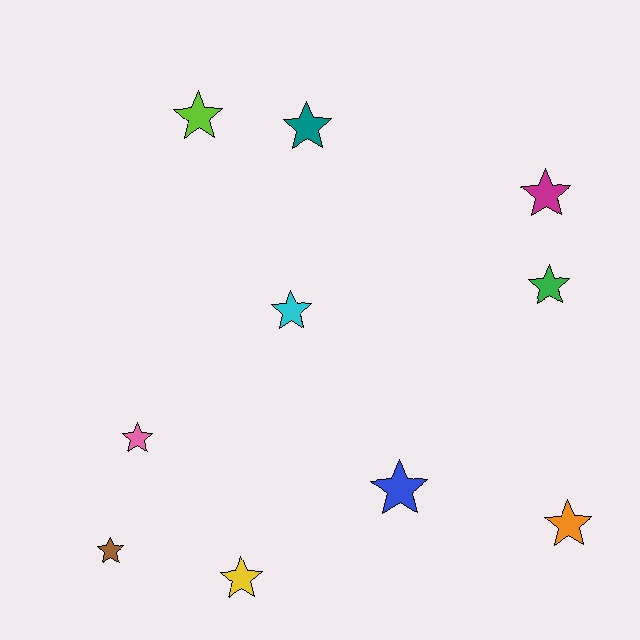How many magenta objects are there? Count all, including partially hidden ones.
There is 1 magenta object.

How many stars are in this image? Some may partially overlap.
There are 10 stars.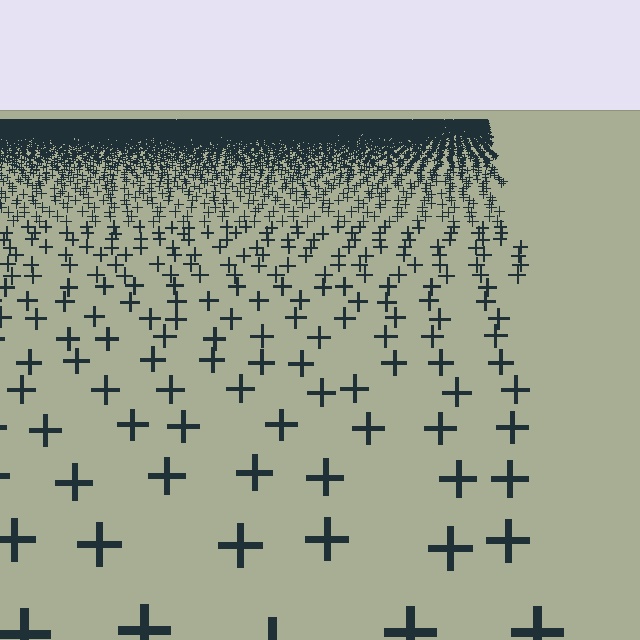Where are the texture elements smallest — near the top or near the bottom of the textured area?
Near the top.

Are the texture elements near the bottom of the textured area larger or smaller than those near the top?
Larger. Near the bottom, elements are closer to the viewer and appear at a bigger on-screen size.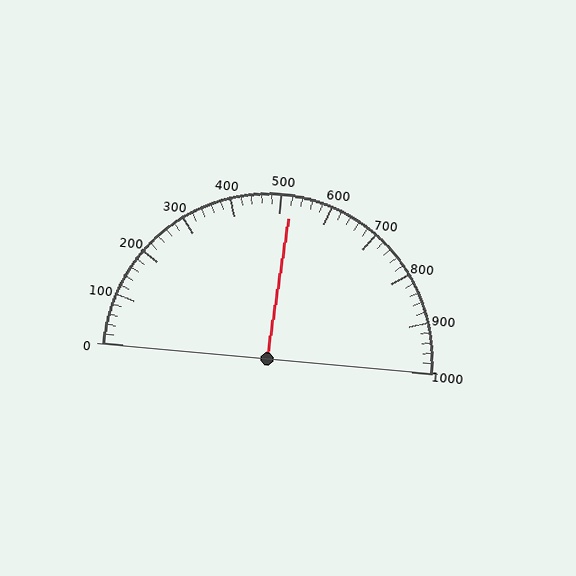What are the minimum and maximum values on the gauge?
The gauge ranges from 0 to 1000.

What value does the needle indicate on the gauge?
The needle indicates approximately 520.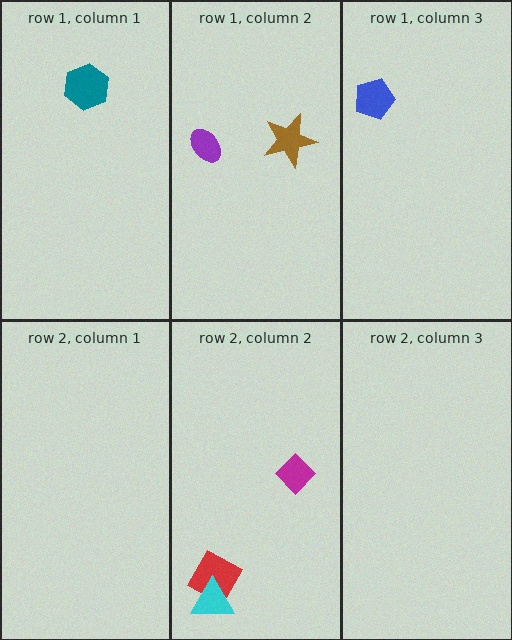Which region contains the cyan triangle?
The row 2, column 2 region.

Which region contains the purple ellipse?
The row 1, column 2 region.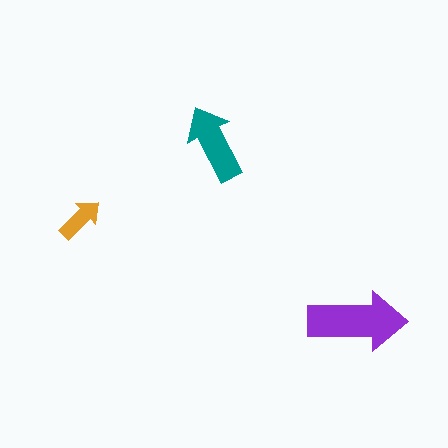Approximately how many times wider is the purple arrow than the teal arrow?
About 1.5 times wider.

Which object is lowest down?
The purple arrow is bottommost.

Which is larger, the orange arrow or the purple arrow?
The purple one.